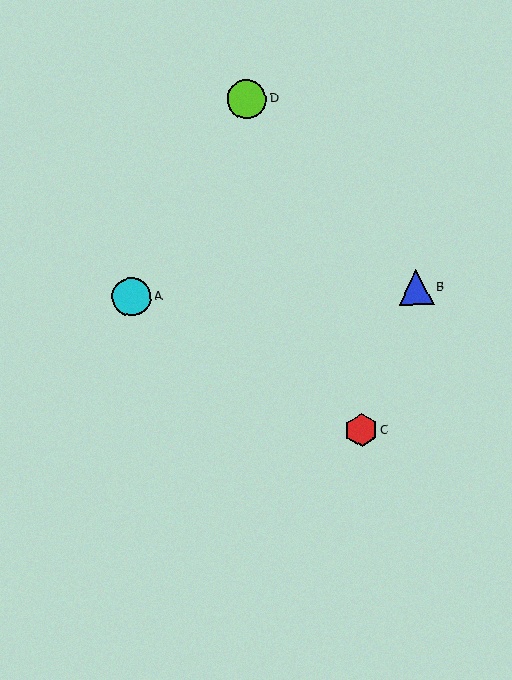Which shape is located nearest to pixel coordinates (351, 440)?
The red hexagon (labeled C) at (361, 430) is nearest to that location.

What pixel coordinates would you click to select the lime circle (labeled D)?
Click at (247, 99) to select the lime circle D.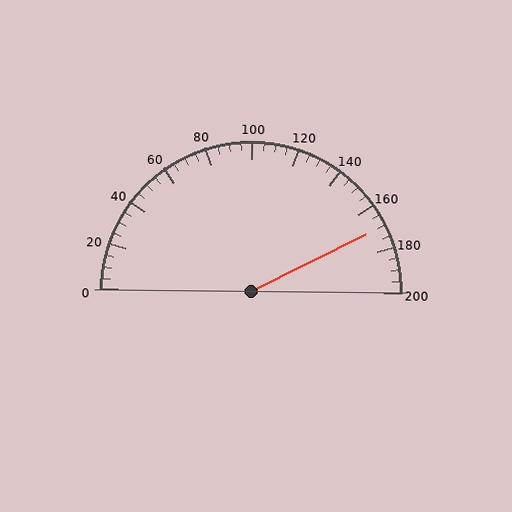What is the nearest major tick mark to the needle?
The nearest major tick mark is 160.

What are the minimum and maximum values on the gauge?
The gauge ranges from 0 to 200.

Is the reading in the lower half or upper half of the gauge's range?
The reading is in the upper half of the range (0 to 200).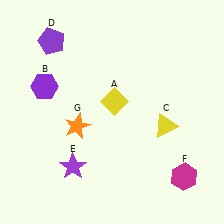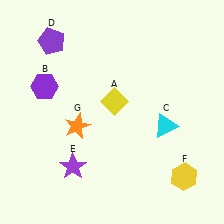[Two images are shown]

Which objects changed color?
C changed from yellow to cyan. F changed from magenta to yellow.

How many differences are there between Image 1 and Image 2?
There are 2 differences between the two images.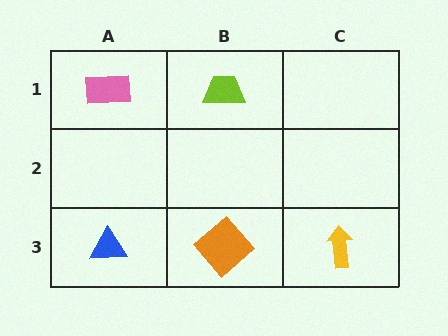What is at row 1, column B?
A lime trapezoid.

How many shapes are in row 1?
2 shapes.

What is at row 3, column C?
A yellow arrow.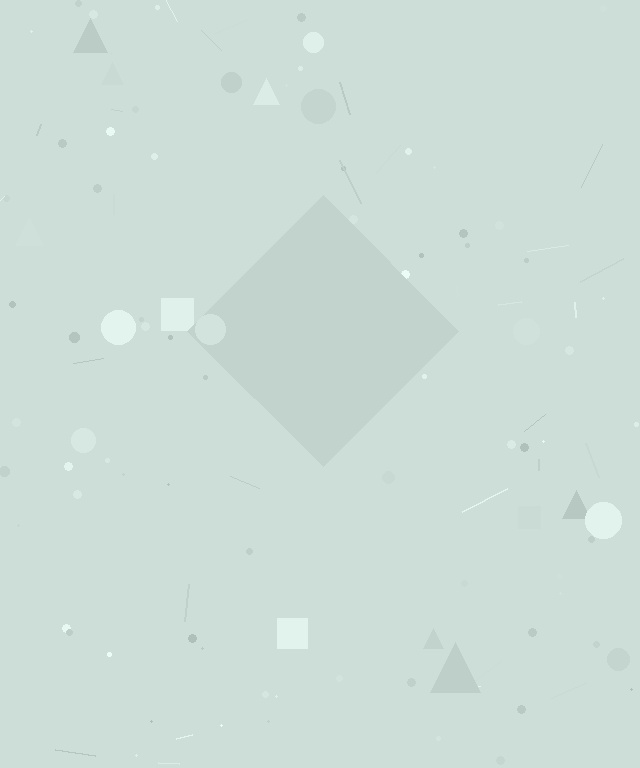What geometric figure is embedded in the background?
A diamond is embedded in the background.